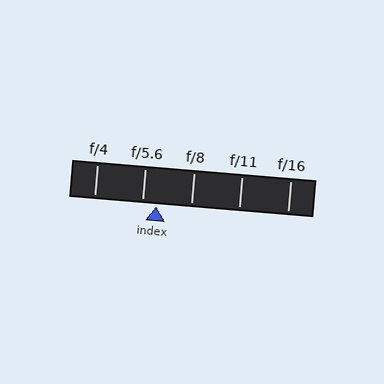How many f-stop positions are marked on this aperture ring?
There are 5 f-stop positions marked.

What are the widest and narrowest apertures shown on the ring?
The widest aperture shown is f/4 and the narrowest is f/16.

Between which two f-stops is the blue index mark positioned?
The index mark is between f/5.6 and f/8.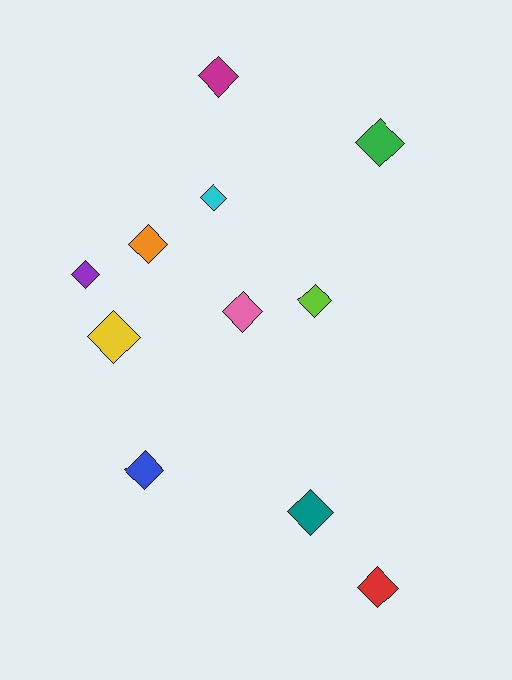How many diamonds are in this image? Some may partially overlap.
There are 11 diamonds.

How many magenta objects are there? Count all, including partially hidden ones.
There is 1 magenta object.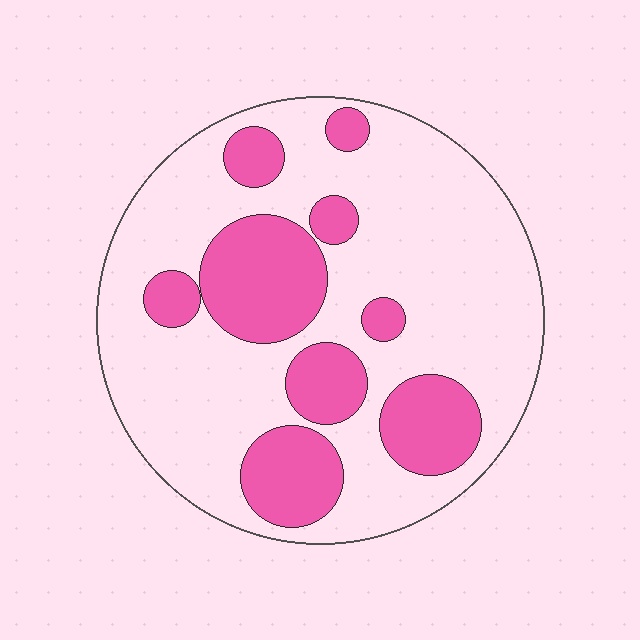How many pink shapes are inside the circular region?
9.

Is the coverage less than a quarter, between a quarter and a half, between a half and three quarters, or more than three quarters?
Between a quarter and a half.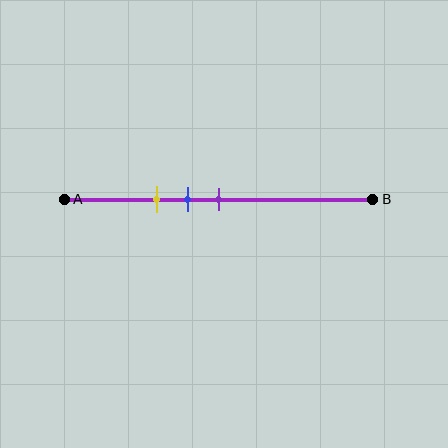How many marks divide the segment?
There are 3 marks dividing the segment.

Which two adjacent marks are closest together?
The blue and purple marks are the closest adjacent pair.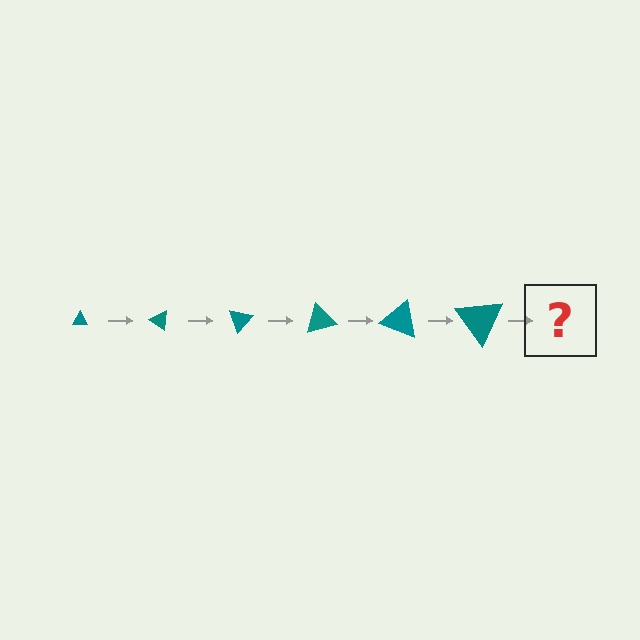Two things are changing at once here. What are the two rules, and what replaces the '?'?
The two rules are that the triangle grows larger each step and it rotates 35 degrees each step. The '?' should be a triangle, larger than the previous one and rotated 210 degrees from the start.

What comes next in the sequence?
The next element should be a triangle, larger than the previous one and rotated 210 degrees from the start.